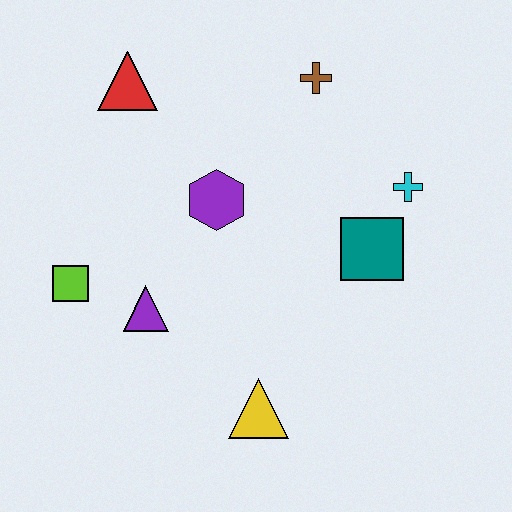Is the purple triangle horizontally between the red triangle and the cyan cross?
Yes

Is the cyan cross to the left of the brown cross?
No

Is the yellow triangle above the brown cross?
No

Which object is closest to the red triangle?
The purple hexagon is closest to the red triangle.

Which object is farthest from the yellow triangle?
The red triangle is farthest from the yellow triangle.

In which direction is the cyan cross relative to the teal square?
The cyan cross is above the teal square.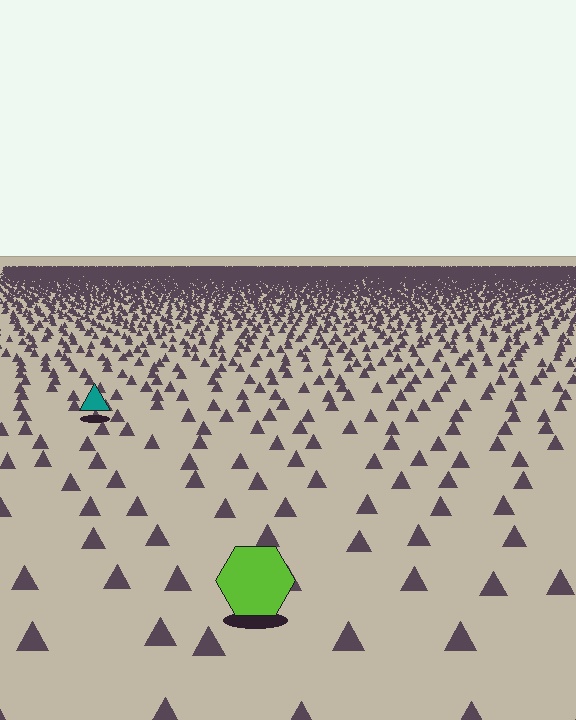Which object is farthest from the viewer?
The teal triangle is farthest from the viewer. It appears smaller and the ground texture around it is denser.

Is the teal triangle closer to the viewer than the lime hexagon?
No. The lime hexagon is closer — you can tell from the texture gradient: the ground texture is coarser near it.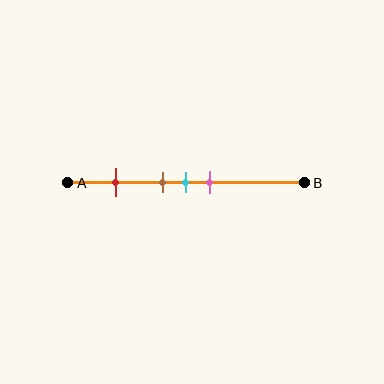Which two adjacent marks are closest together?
The brown and cyan marks are the closest adjacent pair.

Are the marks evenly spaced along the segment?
No, the marks are not evenly spaced.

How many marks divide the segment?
There are 4 marks dividing the segment.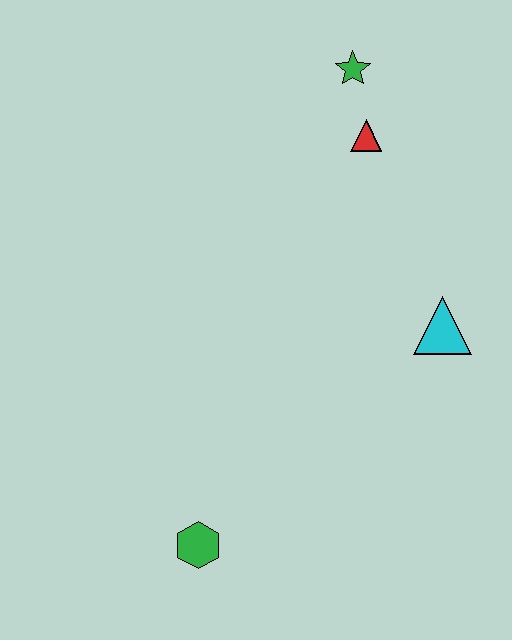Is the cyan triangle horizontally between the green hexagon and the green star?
No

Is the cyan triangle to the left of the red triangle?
No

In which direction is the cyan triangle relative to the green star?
The cyan triangle is below the green star.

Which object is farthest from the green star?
The green hexagon is farthest from the green star.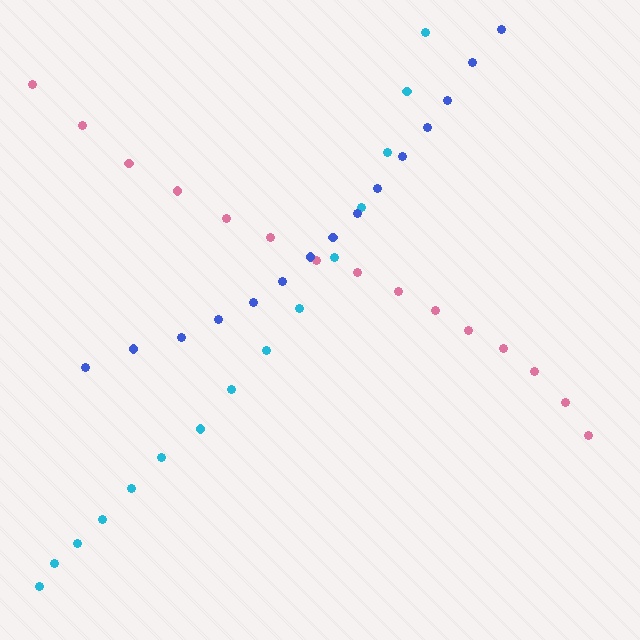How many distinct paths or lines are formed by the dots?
There are 3 distinct paths.